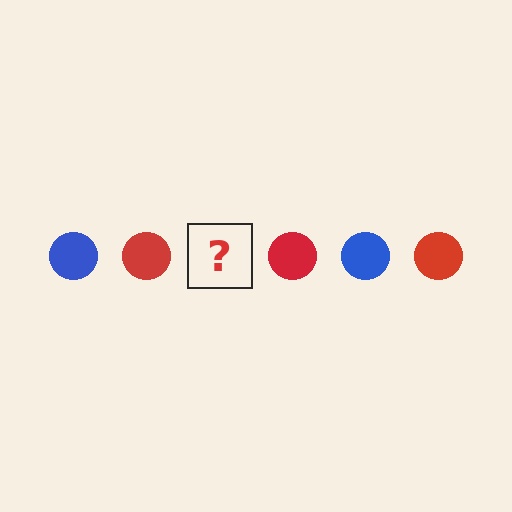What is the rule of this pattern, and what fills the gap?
The rule is that the pattern cycles through blue, red circles. The gap should be filled with a blue circle.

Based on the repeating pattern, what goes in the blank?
The blank should be a blue circle.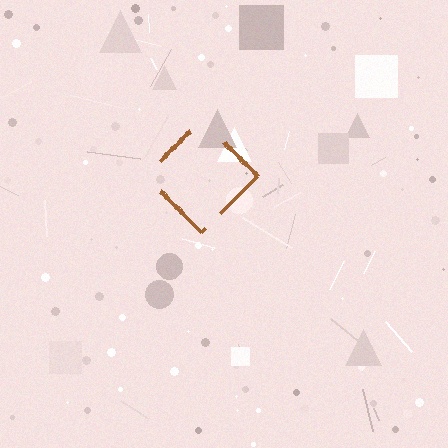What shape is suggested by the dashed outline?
The dashed outline suggests a diamond.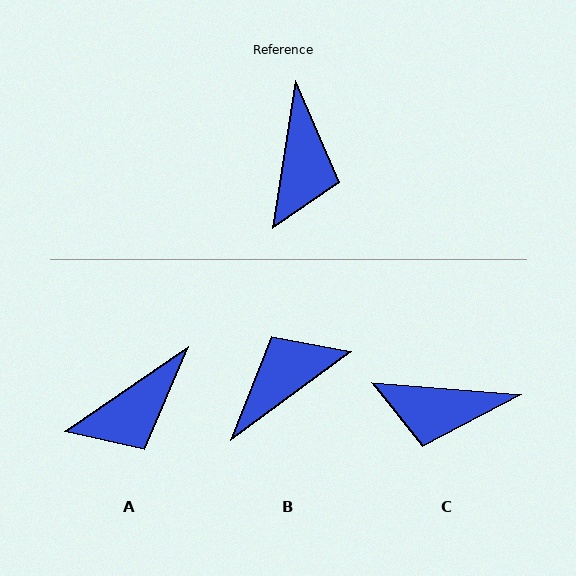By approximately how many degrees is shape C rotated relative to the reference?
Approximately 86 degrees clockwise.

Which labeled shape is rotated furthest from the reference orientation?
B, about 135 degrees away.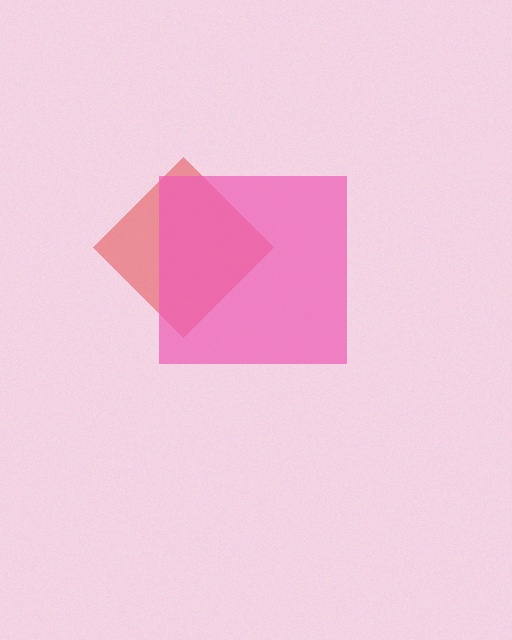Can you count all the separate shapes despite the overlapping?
Yes, there are 2 separate shapes.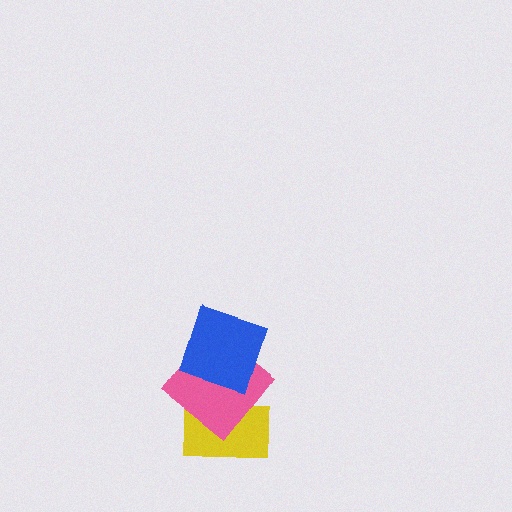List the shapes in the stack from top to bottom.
From top to bottom: the blue square, the pink diamond, the yellow rectangle.